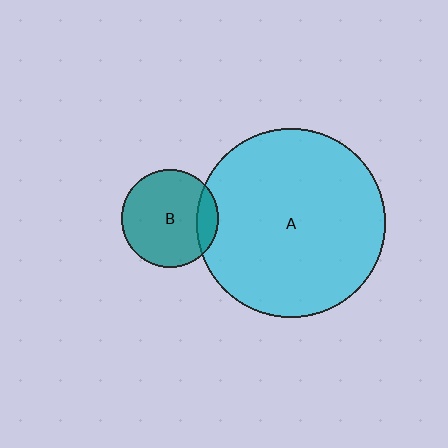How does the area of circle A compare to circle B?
Approximately 3.8 times.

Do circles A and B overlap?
Yes.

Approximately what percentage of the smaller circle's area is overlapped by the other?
Approximately 15%.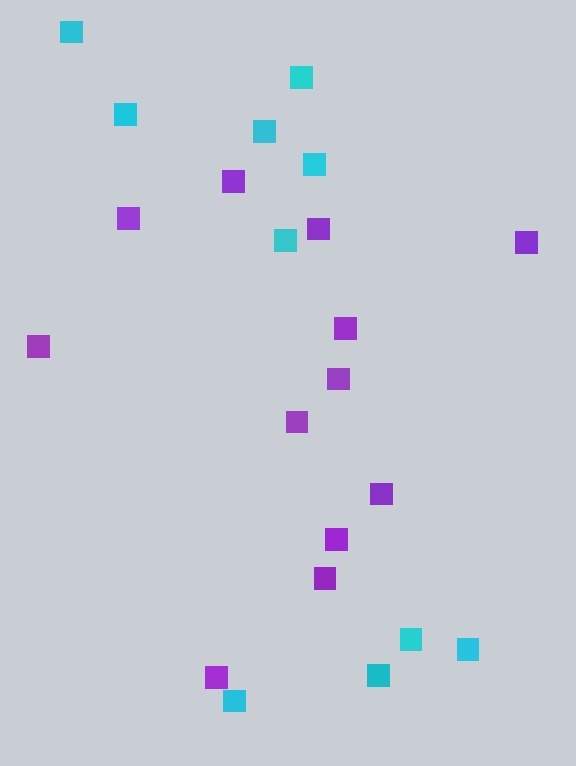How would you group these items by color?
There are 2 groups: one group of purple squares (12) and one group of cyan squares (10).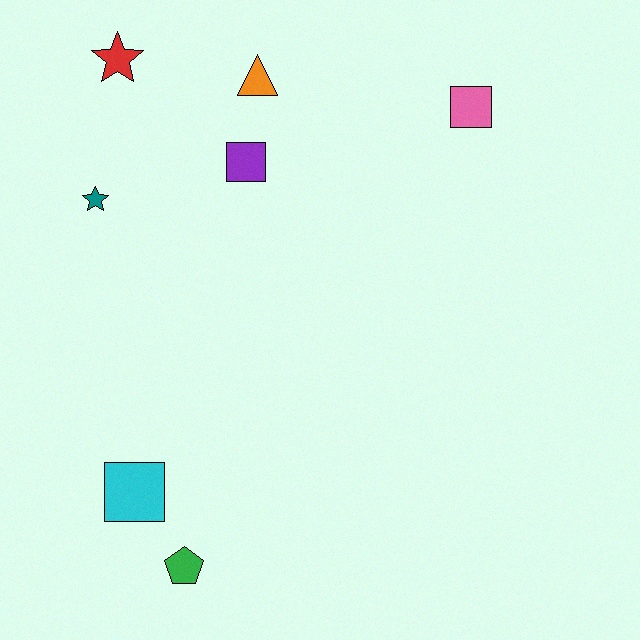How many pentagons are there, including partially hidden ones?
There is 1 pentagon.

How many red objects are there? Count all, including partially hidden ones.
There is 1 red object.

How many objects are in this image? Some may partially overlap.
There are 7 objects.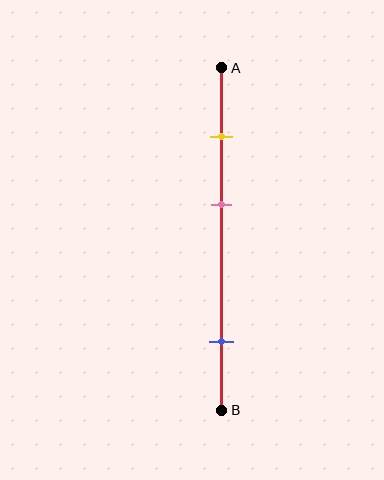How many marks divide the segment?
There are 3 marks dividing the segment.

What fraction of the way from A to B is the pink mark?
The pink mark is approximately 40% (0.4) of the way from A to B.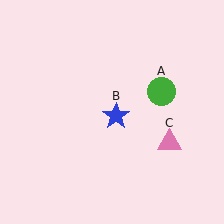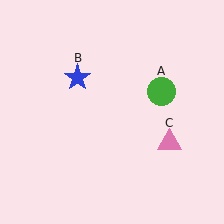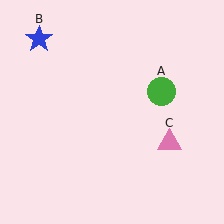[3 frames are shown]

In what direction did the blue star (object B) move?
The blue star (object B) moved up and to the left.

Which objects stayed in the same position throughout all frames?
Green circle (object A) and pink triangle (object C) remained stationary.